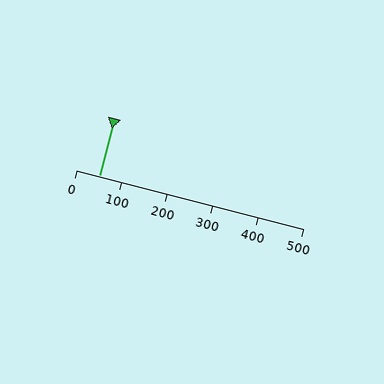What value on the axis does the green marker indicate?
The marker indicates approximately 50.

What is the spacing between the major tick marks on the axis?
The major ticks are spaced 100 apart.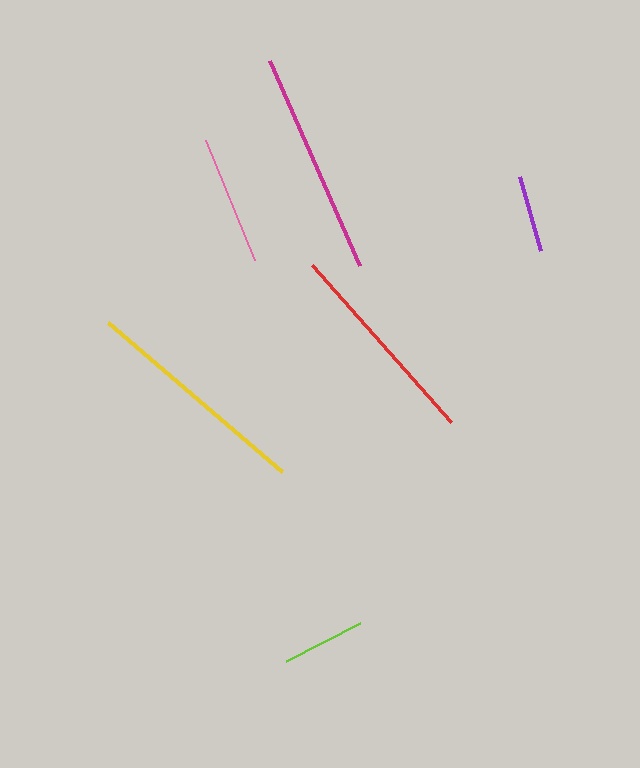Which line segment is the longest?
The yellow line is the longest at approximately 229 pixels.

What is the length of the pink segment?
The pink segment is approximately 129 pixels long.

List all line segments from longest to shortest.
From longest to shortest: yellow, magenta, red, pink, lime, purple.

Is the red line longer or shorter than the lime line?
The red line is longer than the lime line.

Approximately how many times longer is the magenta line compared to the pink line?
The magenta line is approximately 1.7 times the length of the pink line.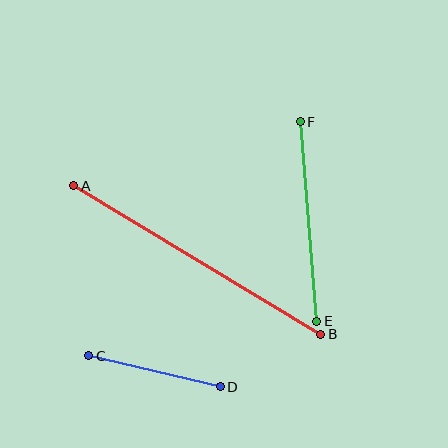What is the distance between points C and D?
The distance is approximately 135 pixels.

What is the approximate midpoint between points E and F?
The midpoint is at approximately (308, 221) pixels.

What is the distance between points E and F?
The distance is approximately 200 pixels.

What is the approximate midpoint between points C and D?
The midpoint is at approximately (154, 371) pixels.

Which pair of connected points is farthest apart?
Points A and B are farthest apart.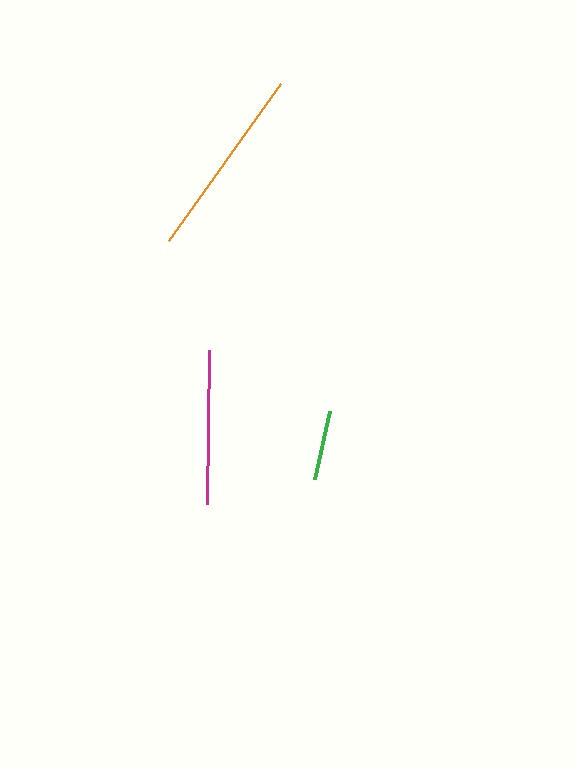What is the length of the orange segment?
The orange segment is approximately 193 pixels long.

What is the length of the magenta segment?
The magenta segment is approximately 154 pixels long.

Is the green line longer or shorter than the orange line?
The orange line is longer than the green line.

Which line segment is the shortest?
The green line is the shortest at approximately 69 pixels.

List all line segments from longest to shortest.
From longest to shortest: orange, magenta, green.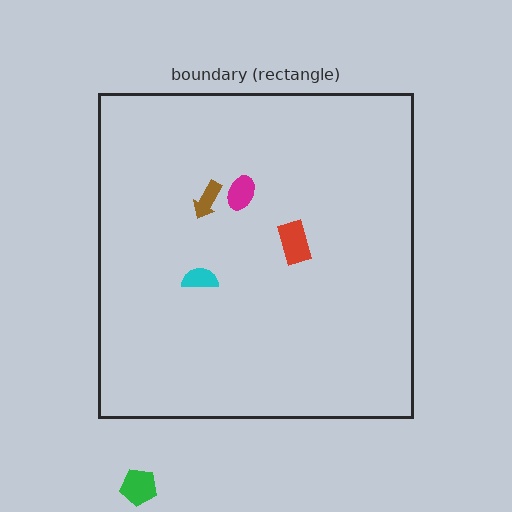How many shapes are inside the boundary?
4 inside, 1 outside.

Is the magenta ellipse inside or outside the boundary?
Inside.